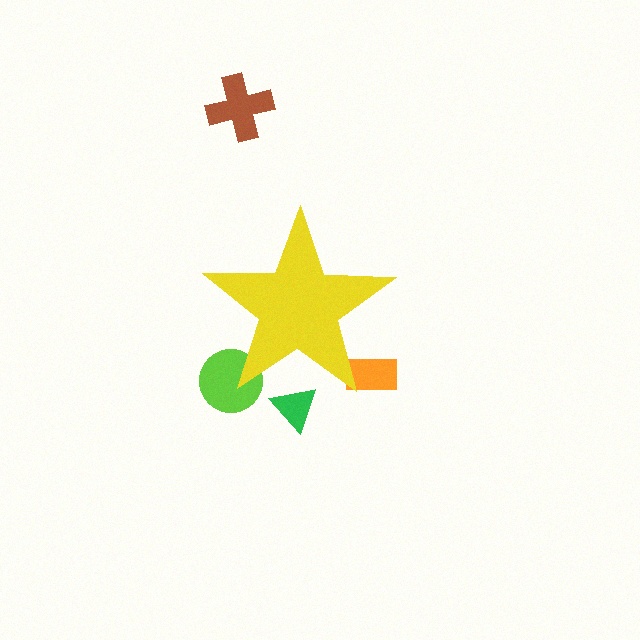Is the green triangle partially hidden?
Yes, the green triangle is partially hidden behind the yellow star.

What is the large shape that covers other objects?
A yellow star.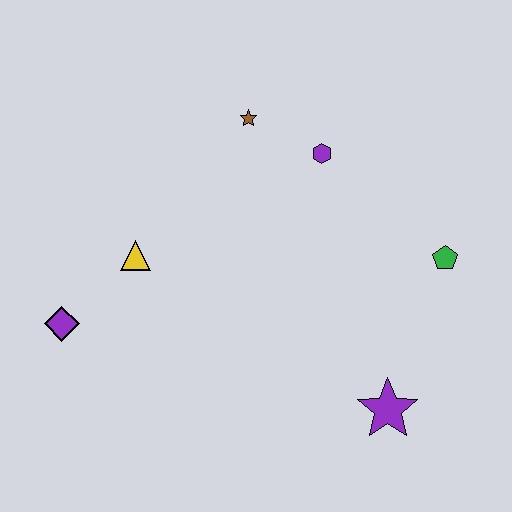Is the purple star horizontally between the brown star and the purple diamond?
No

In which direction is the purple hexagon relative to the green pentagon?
The purple hexagon is to the left of the green pentagon.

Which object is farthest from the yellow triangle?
The green pentagon is farthest from the yellow triangle.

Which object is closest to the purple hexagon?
The brown star is closest to the purple hexagon.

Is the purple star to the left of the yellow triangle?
No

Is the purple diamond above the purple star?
Yes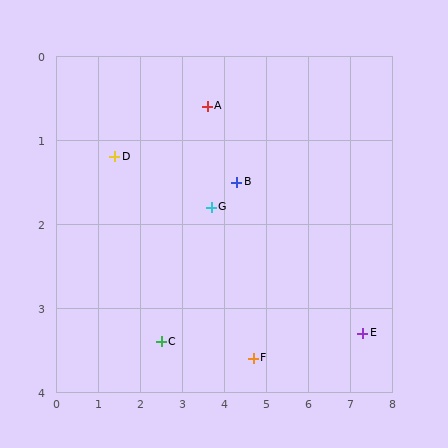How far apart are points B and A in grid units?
Points B and A are about 1.1 grid units apart.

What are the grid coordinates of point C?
Point C is at approximately (2.5, 3.4).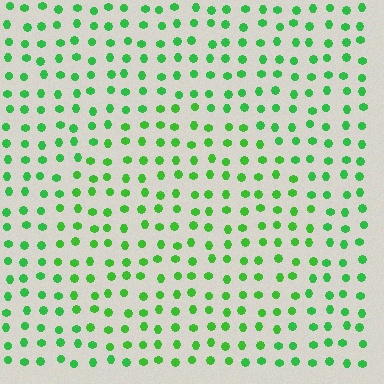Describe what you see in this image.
The image is filled with small green elements in a uniform arrangement. A circle-shaped region is visible where the elements are tinted to a slightly different hue, forming a subtle color boundary.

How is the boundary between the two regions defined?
The boundary is defined purely by a slight shift in hue (about 16 degrees). Spacing, size, and orientation are identical on both sides.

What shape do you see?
I see a circle.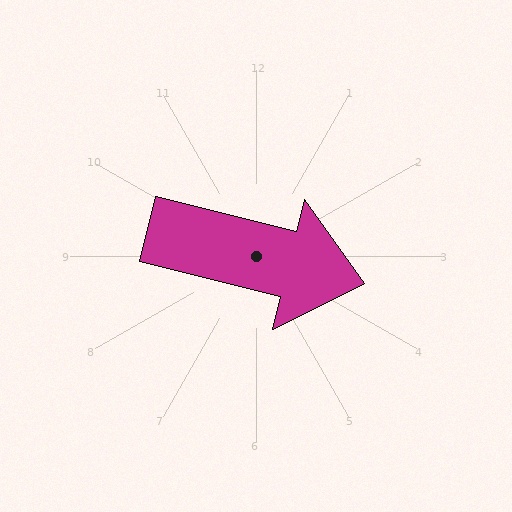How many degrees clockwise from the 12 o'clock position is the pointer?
Approximately 104 degrees.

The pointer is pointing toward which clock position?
Roughly 3 o'clock.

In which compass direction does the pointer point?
East.